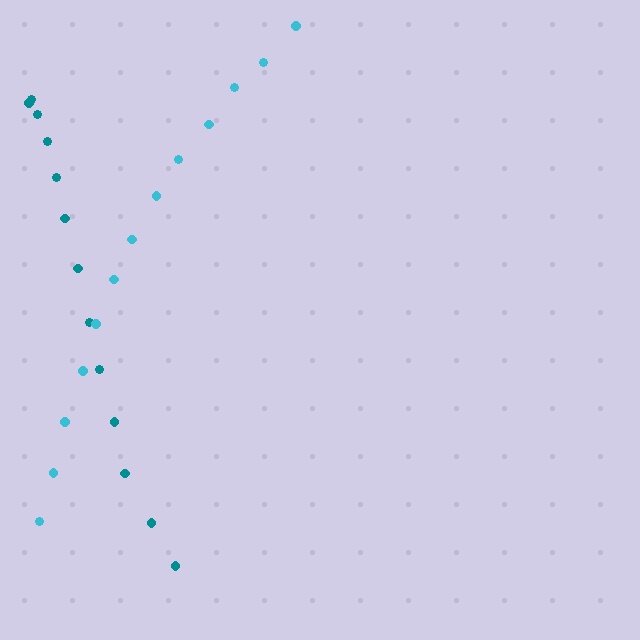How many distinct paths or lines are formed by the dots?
There are 2 distinct paths.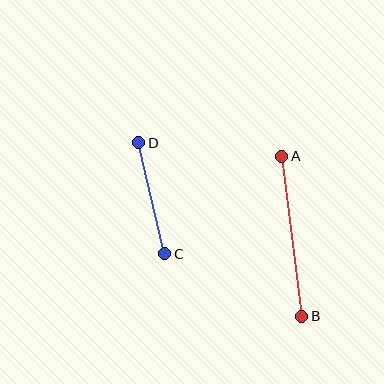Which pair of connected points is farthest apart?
Points A and B are farthest apart.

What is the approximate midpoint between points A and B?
The midpoint is at approximately (292, 236) pixels.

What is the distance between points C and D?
The distance is approximately 114 pixels.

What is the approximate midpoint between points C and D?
The midpoint is at approximately (152, 198) pixels.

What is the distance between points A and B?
The distance is approximately 162 pixels.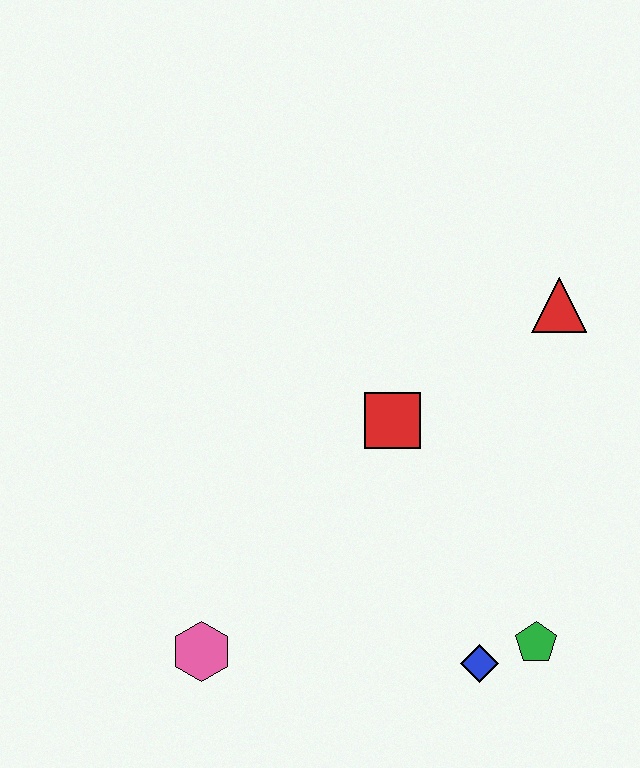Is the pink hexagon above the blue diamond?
Yes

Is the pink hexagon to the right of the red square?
No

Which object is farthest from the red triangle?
The pink hexagon is farthest from the red triangle.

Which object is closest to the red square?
The red triangle is closest to the red square.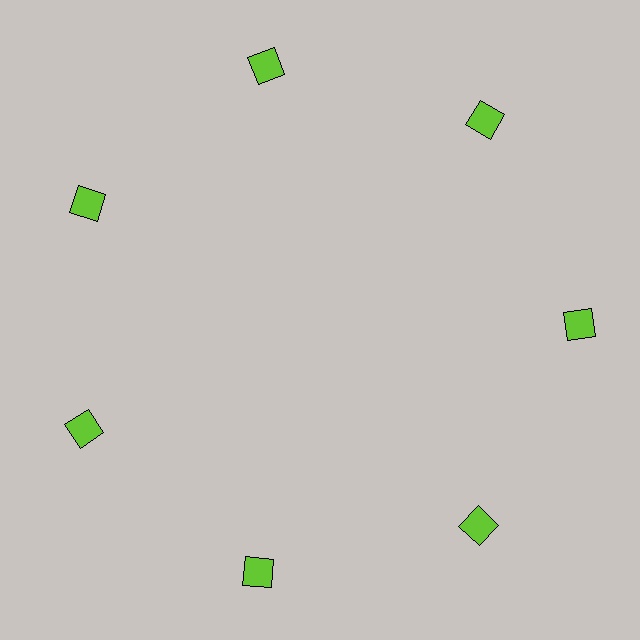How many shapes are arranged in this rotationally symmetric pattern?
There are 7 shapes, arranged in 7 groups of 1.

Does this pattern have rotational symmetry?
Yes, this pattern has 7-fold rotational symmetry. It looks the same after rotating 51 degrees around the center.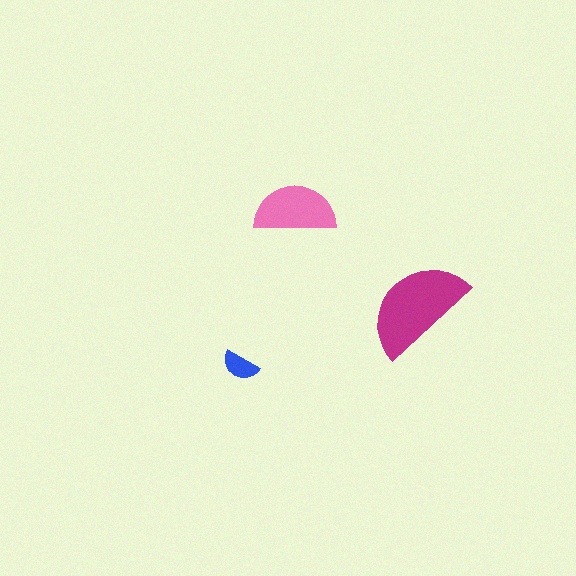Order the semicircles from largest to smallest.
the magenta one, the pink one, the blue one.